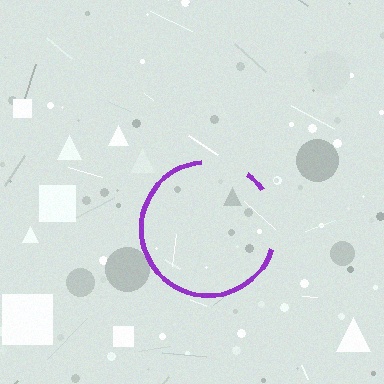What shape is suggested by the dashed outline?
The dashed outline suggests a circle.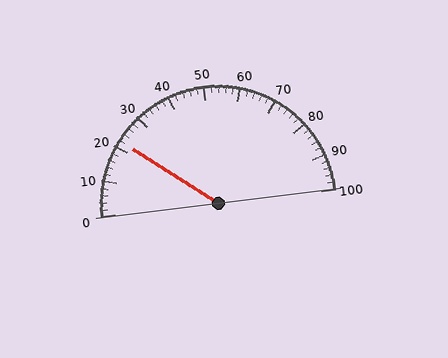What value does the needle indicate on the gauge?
The needle indicates approximately 22.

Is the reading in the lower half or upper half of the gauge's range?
The reading is in the lower half of the range (0 to 100).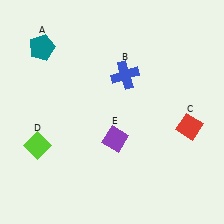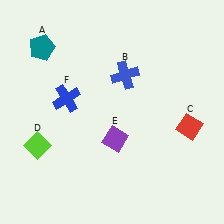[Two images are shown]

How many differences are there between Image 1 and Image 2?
There is 1 difference between the two images.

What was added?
A blue cross (F) was added in Image 2.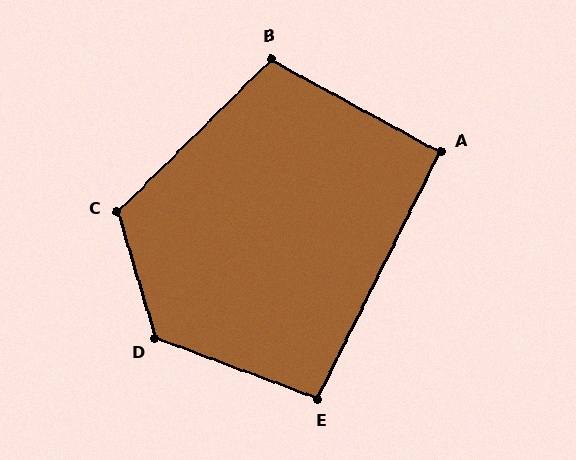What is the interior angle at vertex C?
Approximately 118 degrees (obtuse).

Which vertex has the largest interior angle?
D, at approximately 127 degrees.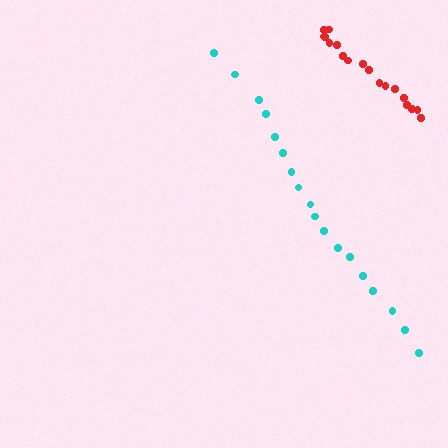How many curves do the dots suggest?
There are 2 distinct paths.